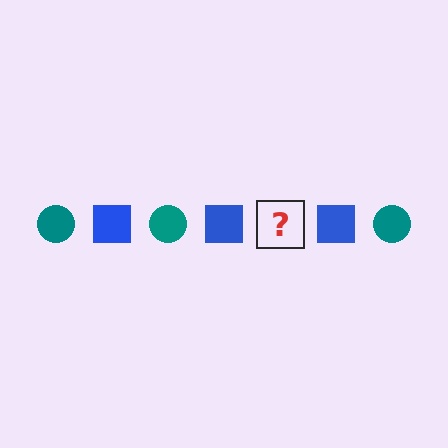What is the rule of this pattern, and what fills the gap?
The rule is that the pattern alternates between teal circle and blue square. The gap should be filled with a teal circle.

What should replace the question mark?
The question mark should be replaced with a teal circle.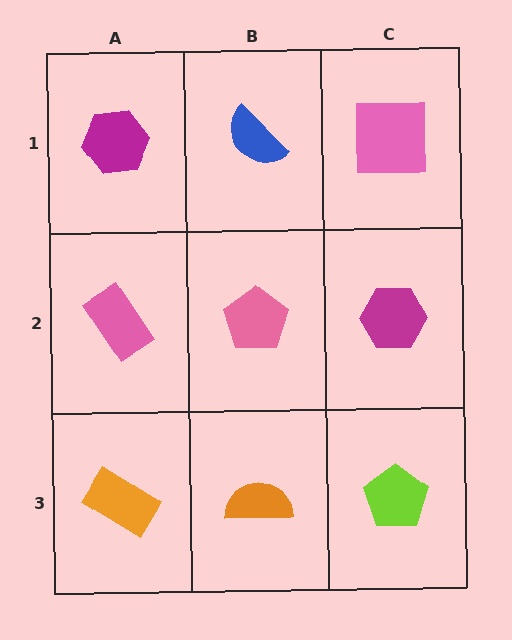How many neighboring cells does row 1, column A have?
2.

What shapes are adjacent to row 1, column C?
A magenta hexagon (row 2, column C), a blue semicircle (row 1, column B).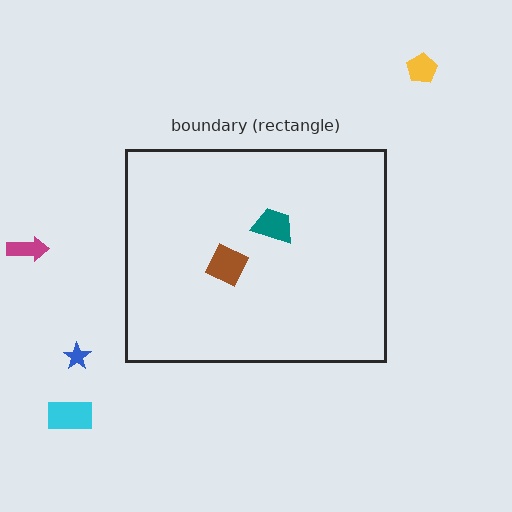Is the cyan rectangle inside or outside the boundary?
Outside.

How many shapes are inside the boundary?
2 inside, 4 outside.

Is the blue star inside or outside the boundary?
Outside.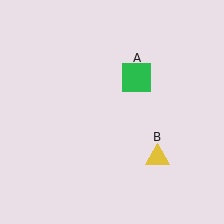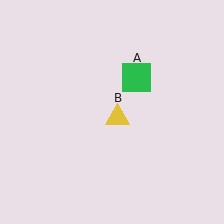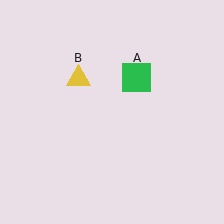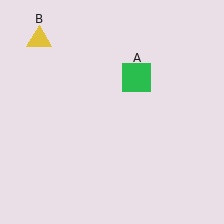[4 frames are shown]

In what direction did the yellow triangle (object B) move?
The yellow triangle (object B) moved up and to the left.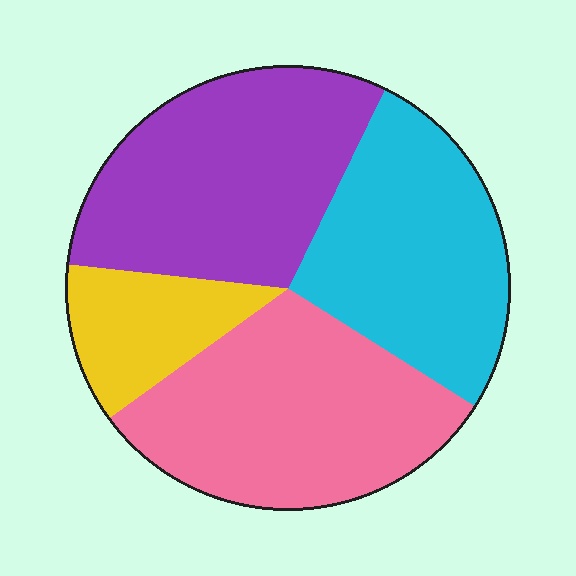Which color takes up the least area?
Yellow, at roughly 10%.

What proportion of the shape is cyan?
Cyan takes up between a quarter and a half of the shape.